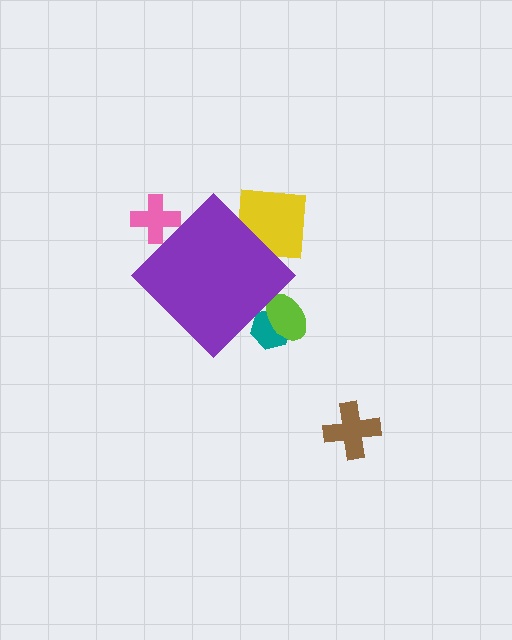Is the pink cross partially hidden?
Yes, the pink cross is partially hidden behind the purple diamond.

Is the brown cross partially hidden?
No, the brown cross is fully visible.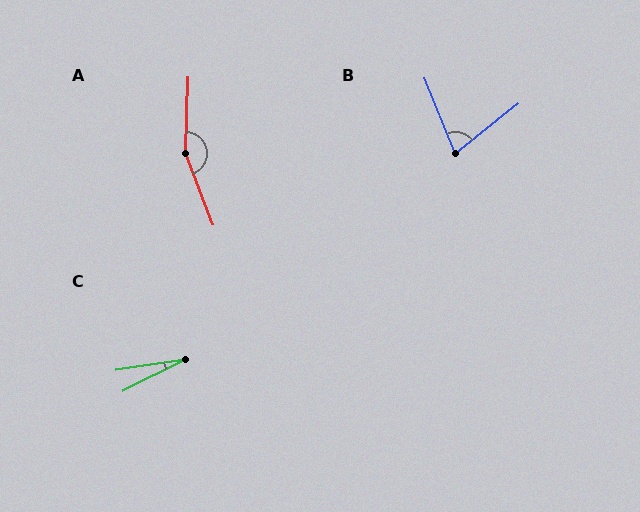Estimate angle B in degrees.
Approximately 74 degrees.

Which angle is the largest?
A, at approximately 157 degrees.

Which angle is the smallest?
C, at approximately 19 degrees.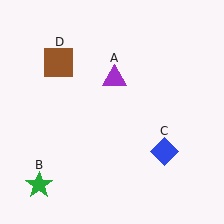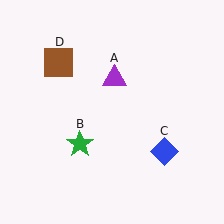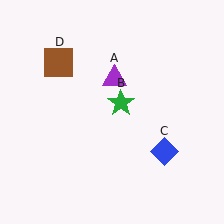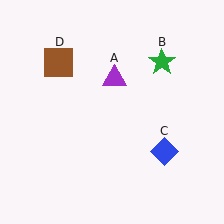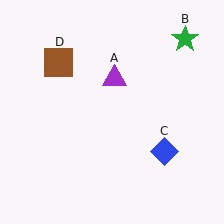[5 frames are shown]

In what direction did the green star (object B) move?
The green star (object B) moved up and to the right.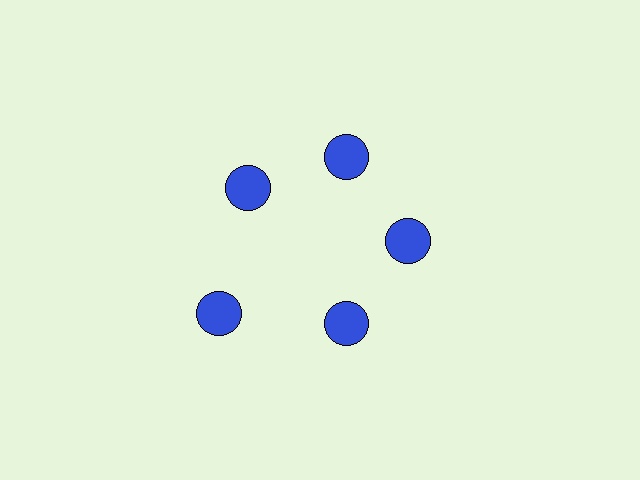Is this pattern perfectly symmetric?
No. The 5 blue circles are arranged in a ring, but one element near the 8 o'clock position is pushed outward from the center, breaking the 5-fold rotational symmetry.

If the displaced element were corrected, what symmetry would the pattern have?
It would have 5-fold rotational symmetry — the pattern would map onto itself every 72 degrees.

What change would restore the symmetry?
The symmetry would be restored by moving it inward, back onto the ring so that all 5 circles sit at equal angles and equal distance from the center.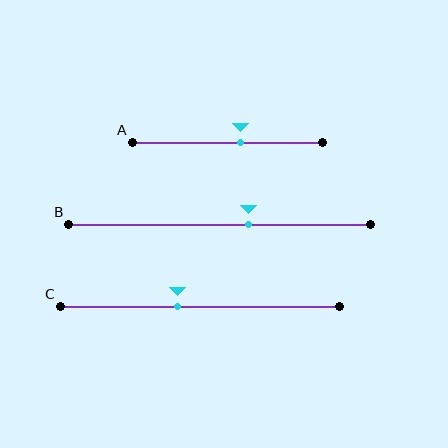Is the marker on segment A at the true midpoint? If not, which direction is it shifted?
No, the marker on segment A is shifted to the right by about 7% of the segment length.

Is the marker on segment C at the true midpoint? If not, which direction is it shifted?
No, the marker on segment C is shifted to the left by about 8% of the segment length.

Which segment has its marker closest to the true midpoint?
Segment A has its marker closest to the true midpoint.